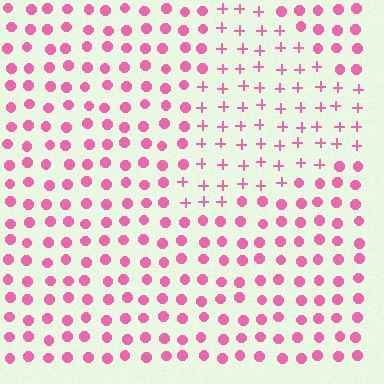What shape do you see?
I see a triangle.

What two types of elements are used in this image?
The image uses plus signs inside the triangle region and circles outside it.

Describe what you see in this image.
The image is filled with small pink elements arranged in a uniform grid. A triangle-shaped region contains plus signs, while the surrounding area contains circles. The boundary is defined purely by the change in element shape.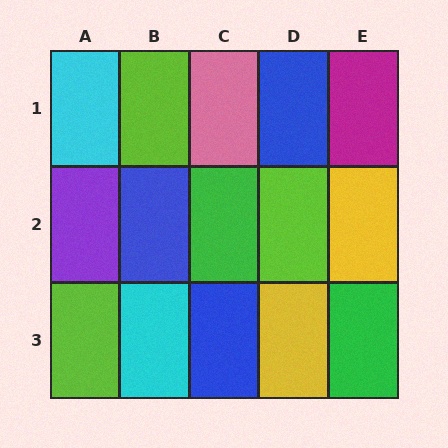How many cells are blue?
3 cells are blue.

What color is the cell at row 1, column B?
Lime.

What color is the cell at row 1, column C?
Pink.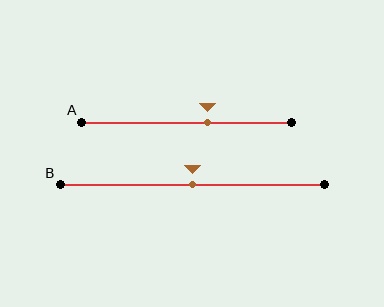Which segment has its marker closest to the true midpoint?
Segment B has its marker closest to the true midpoint.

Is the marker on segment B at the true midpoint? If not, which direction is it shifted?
Yes, the marker on segment B is at the true midpoint.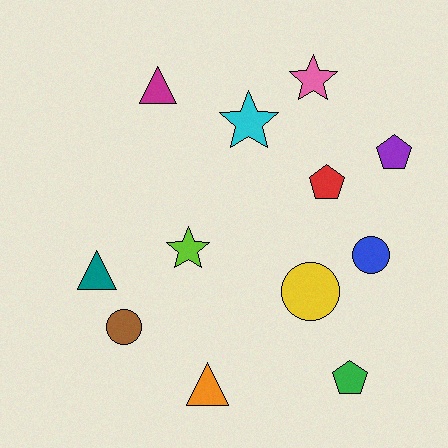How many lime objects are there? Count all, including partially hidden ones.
There is 1 lime object.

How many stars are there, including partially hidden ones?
There are 3 stars.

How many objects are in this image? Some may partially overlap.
There are 12 objects.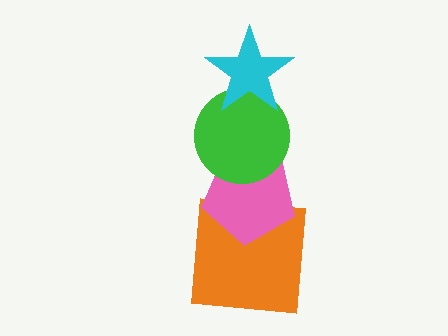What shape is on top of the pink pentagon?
The green circle is on top of the pink pentagon.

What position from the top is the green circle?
The green circle is 2nd from the top.